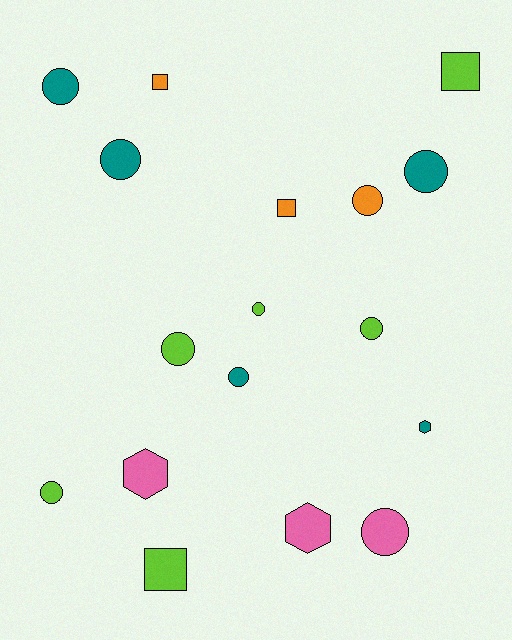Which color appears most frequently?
Lime, with 6 objects.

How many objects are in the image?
There are 17 objects.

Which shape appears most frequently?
Circle, with 10 objects.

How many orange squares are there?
There are 2 orange squares.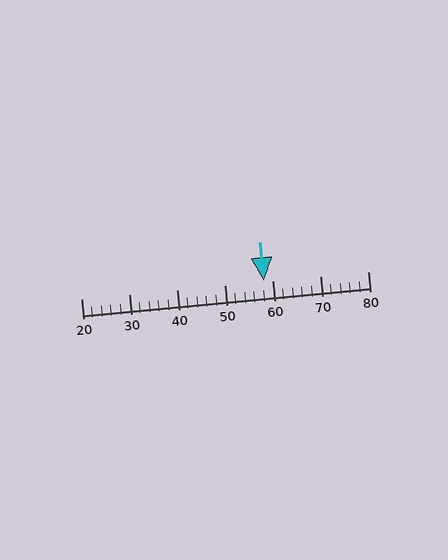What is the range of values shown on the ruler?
The ruler shows values from 20 to 80.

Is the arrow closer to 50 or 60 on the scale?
The arrow is closer to 60.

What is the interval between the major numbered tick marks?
The major tick marks are spaced 10 units apart.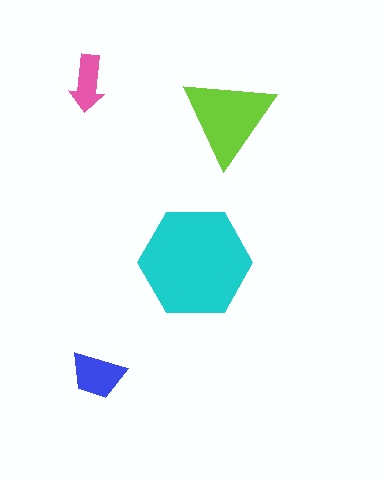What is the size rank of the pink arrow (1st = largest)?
4th.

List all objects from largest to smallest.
The cyan hexagon, the lime triangle, the blue trapezoid, the pink arrow.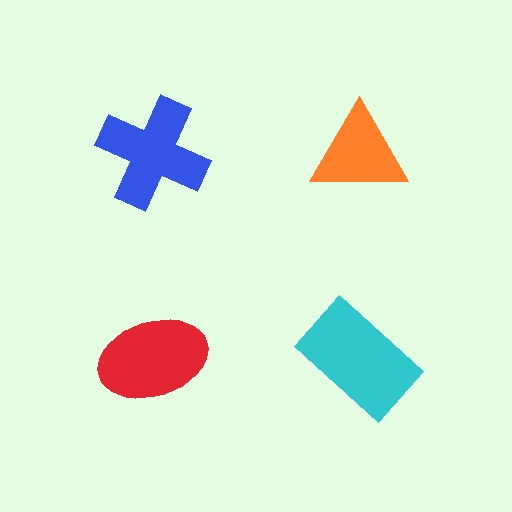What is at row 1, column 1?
A blue cross.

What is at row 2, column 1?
A red ellipse.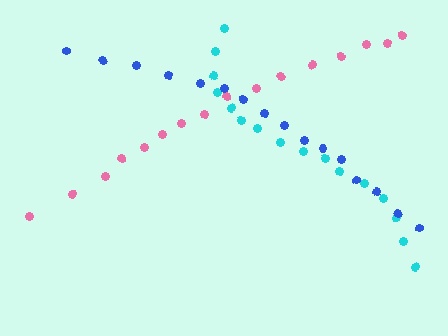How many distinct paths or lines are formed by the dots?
There are 3 distinct paths.